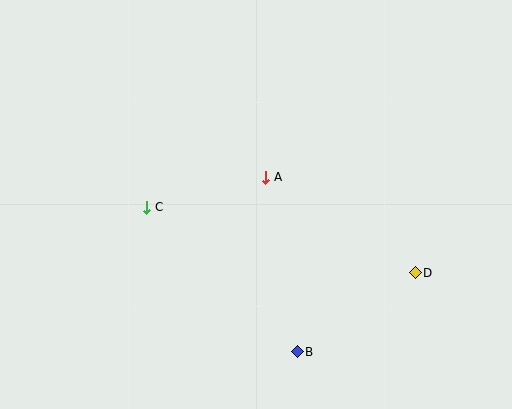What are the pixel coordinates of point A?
Point A is at (266, 177).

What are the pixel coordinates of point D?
Point D is at (415, 273).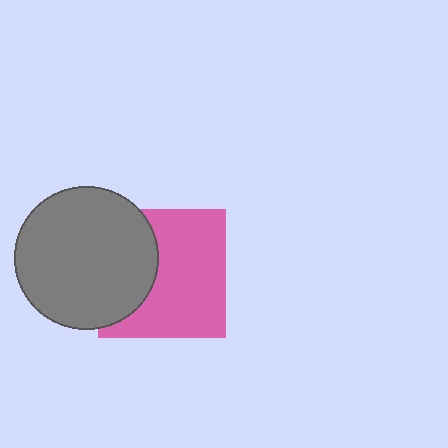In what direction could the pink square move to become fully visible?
The pink square could move right. That would shift it out from behind the gray circle entirely.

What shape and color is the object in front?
The object in front is a gray circle.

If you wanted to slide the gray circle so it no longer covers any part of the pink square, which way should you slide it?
Slide it left — that is the most direct way to separate the two shapes.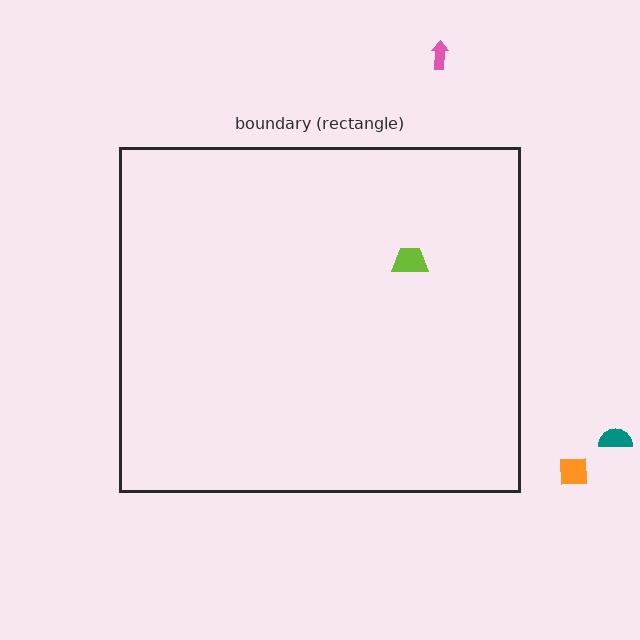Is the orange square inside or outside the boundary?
Outside.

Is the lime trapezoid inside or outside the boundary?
Inside.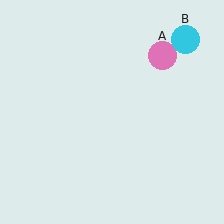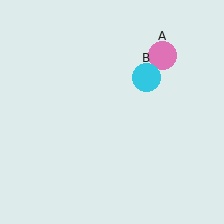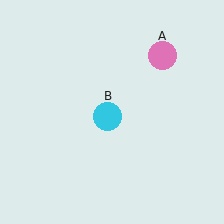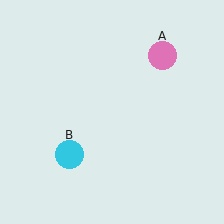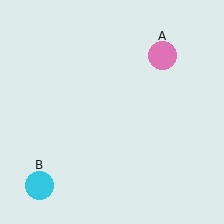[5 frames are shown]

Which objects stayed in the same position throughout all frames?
Pink circle (object A) remained stationary.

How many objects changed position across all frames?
1 object changed position: cyan circle (object B).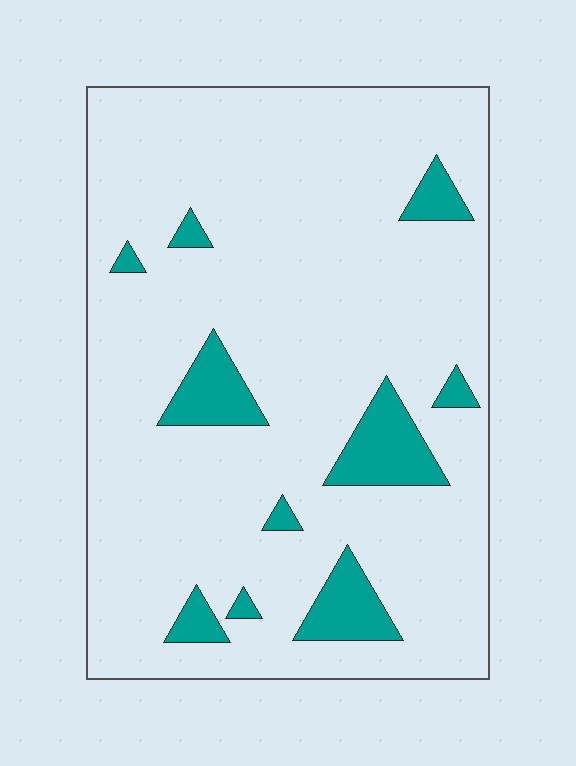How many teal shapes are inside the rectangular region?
10.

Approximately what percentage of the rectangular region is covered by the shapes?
Approximately 10%.